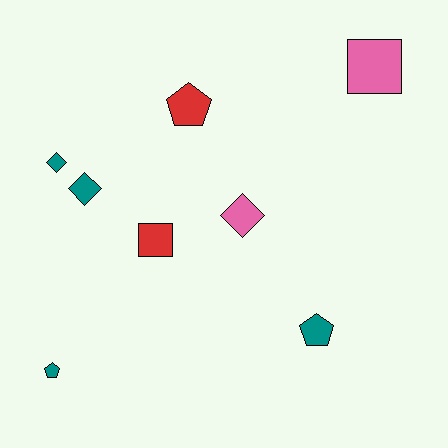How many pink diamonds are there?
There is 1 pink diamond.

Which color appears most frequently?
Teal, with 4 objects.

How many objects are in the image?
There are 8 objects.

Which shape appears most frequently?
Pentagon, with 3 objects.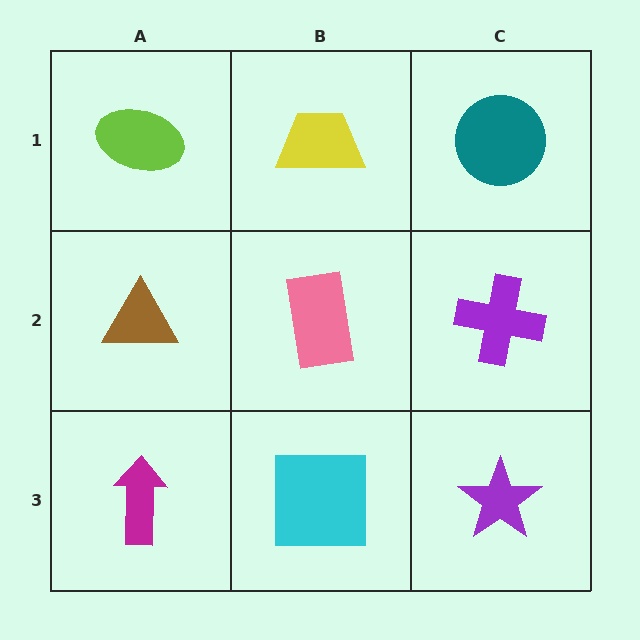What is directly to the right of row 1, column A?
A yellow trapezoid.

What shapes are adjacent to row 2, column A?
A lime ellipse (row 1, column A), a magenta arrow (row 3, column A), a pink rectangle (row 2, column B).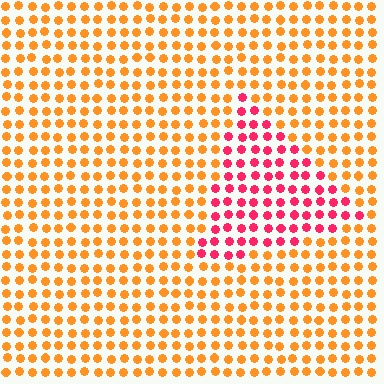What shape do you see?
I see a triangle.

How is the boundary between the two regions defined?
The boundary is defined purely by a slight shift in hue (about 49 degrees). Spacing, size, and orientation are identical on both sides.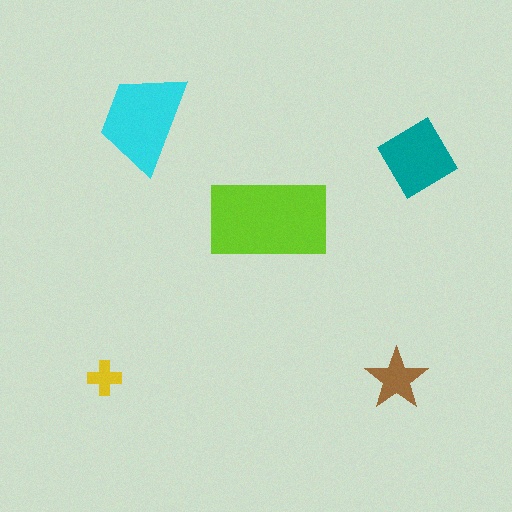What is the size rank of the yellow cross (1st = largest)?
5th.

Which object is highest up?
The cyan trapezoid is topmost.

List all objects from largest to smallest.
The lime rectangle, the cyan trapezoid, the teal diamond, the brown star, the yellow cross.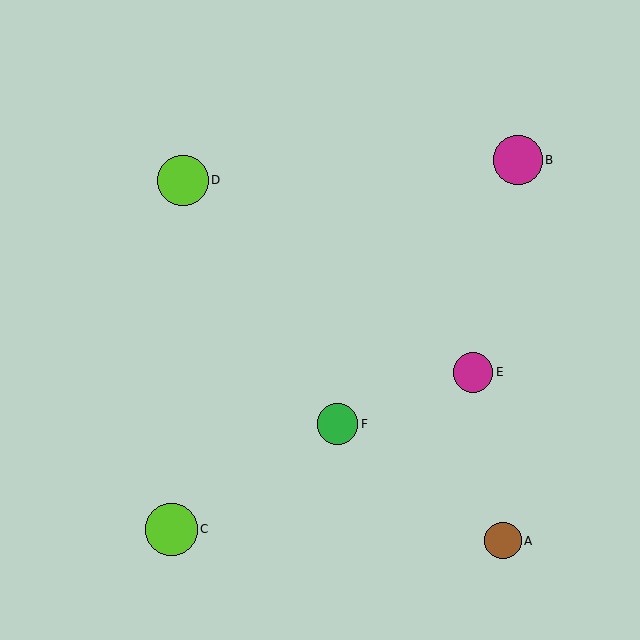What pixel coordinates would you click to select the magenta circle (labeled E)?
Click at (473, 373) to select the magenta circle E.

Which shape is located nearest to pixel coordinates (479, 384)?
The magenta circle (labeled E) at (473, 373) is nearest to that location.